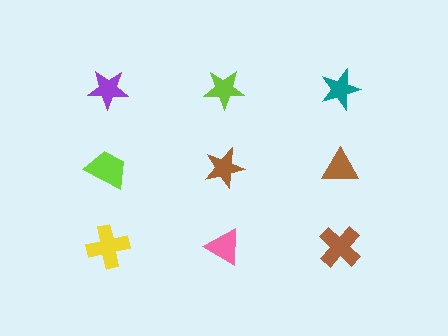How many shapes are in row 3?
3 shapes.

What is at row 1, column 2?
A lime star.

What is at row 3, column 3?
A brown cross.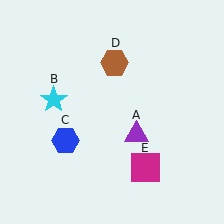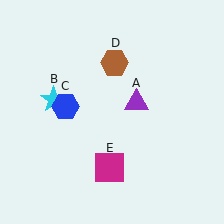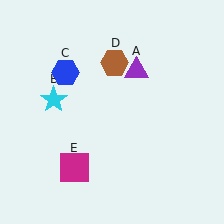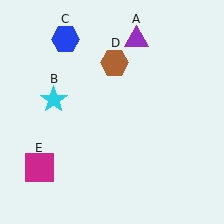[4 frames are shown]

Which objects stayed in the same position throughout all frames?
Cyan star (object B) and brown hexagon (object D) remained stationary.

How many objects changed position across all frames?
3 objects changed position: purple triangle (object A), blue hexagon (object C), magenta square (object E).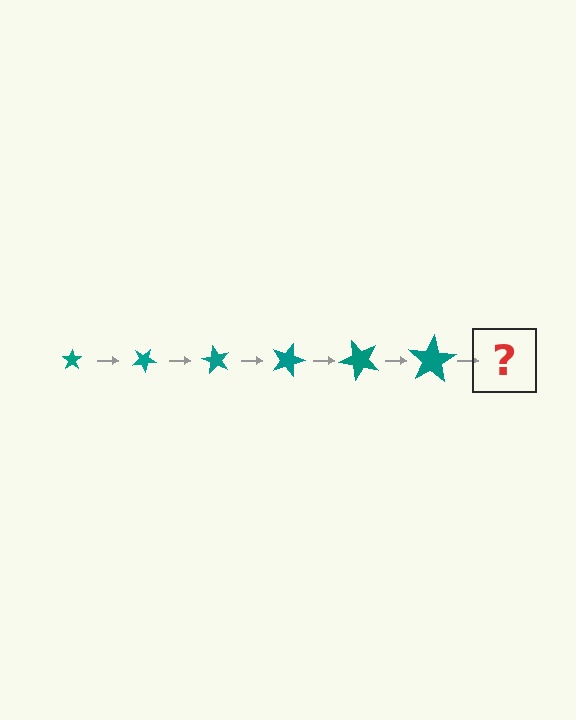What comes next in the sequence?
The next element should be a star, larger than the previous one and rotated 180 degrees from the start.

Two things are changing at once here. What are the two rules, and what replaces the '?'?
The two rules are that the star grows larger each step and it rotates 30 degrees each step. The '?' should be a star, larger than the previous one and rotated 180 degrees from the start.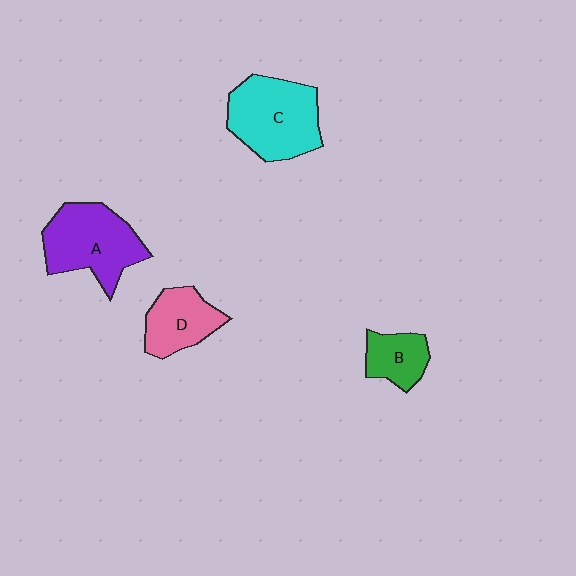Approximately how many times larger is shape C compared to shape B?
Approximately 2.2 times.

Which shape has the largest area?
Shape C (cyan).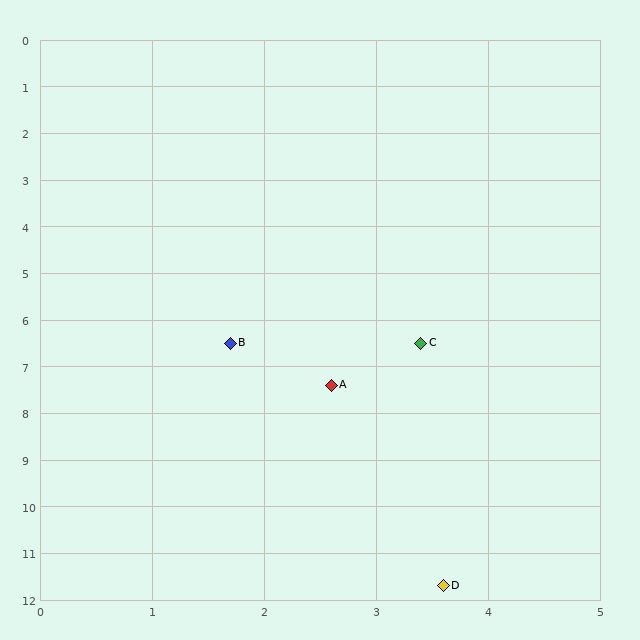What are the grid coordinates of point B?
Point B is at approximately (1.7, 6.5).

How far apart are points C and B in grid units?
Points C and B are about 1.7 grid units apart.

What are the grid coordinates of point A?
Point A is at approximately (2.6, 7.4).